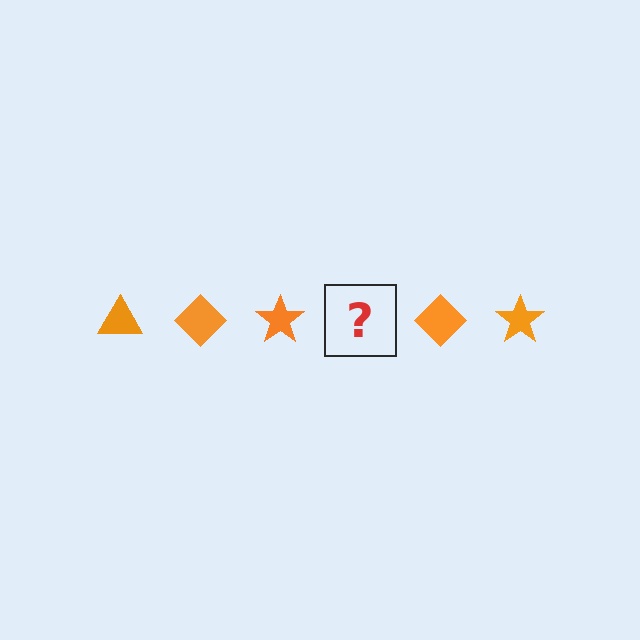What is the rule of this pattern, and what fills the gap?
The rule is that the pattern cycles through triangle, diamond, star shapes in orange. The gap should be filled with an orange triangle.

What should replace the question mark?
The question mark should be replaced with an orange triangle.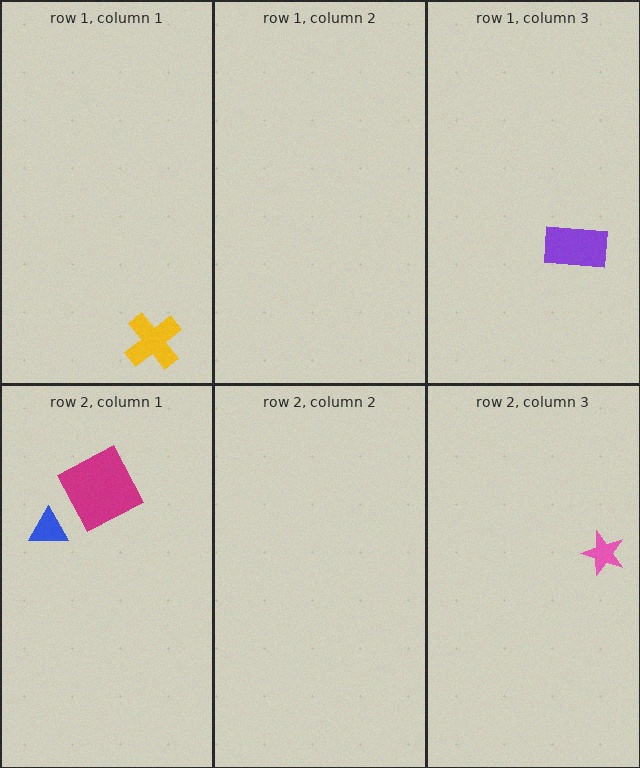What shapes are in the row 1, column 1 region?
The yellow cross.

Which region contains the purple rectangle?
The row 1, column 3 region.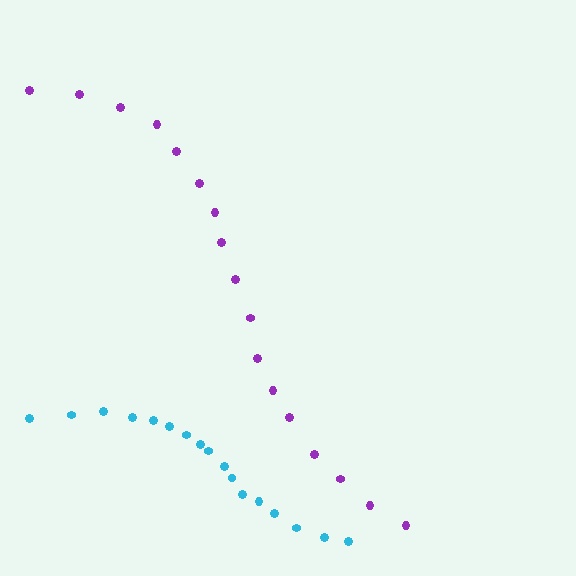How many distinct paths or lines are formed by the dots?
There are 2 distinct paths.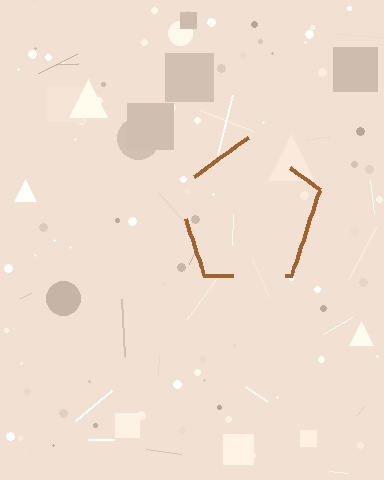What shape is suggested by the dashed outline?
The dashed outline suggests a pentagon.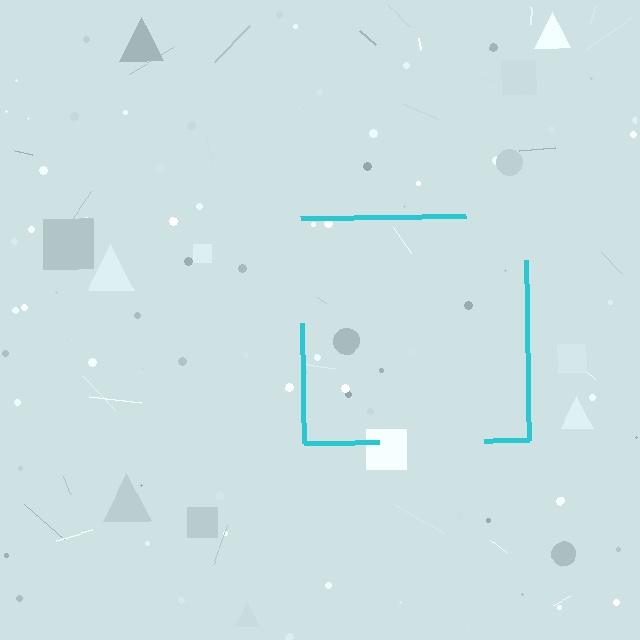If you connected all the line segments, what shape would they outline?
They would outline a square.